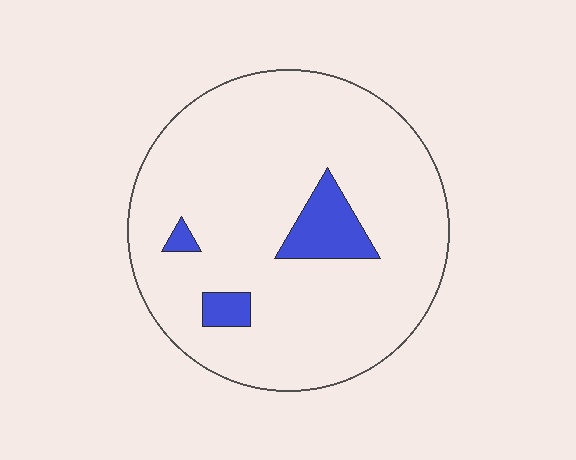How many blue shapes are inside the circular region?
3.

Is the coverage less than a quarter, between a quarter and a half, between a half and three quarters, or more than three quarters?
Less than a quarter.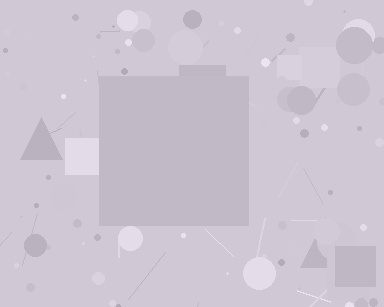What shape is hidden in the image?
A square is hidden in the image.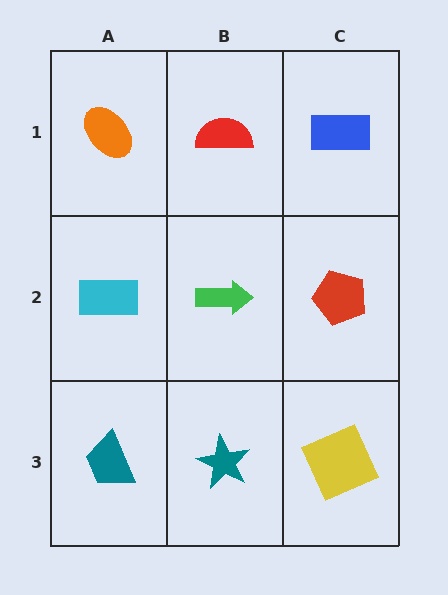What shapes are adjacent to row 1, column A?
A cyan rectangle (row 2, column A), a red semicircle (row 1, column B).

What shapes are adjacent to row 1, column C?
A red pentagon (row 2, column C), a red semicircle (row 1, column B).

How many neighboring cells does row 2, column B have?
4.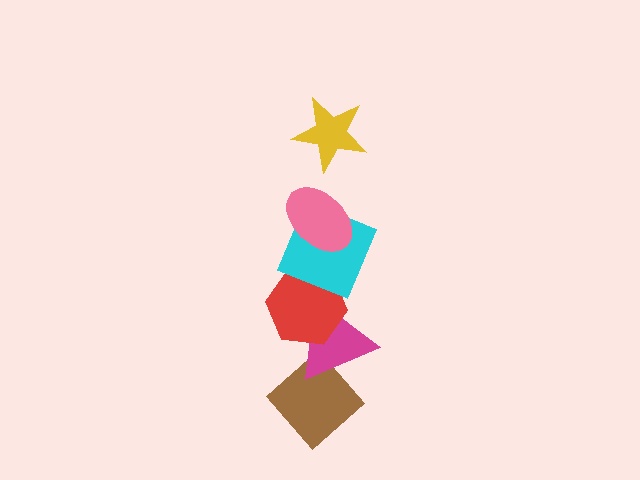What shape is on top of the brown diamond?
The magenta triangle is on top of the brown diamond.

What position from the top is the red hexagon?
The red hexagon is 4th from the top.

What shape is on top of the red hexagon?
The cyan square is on top of the red hexagon.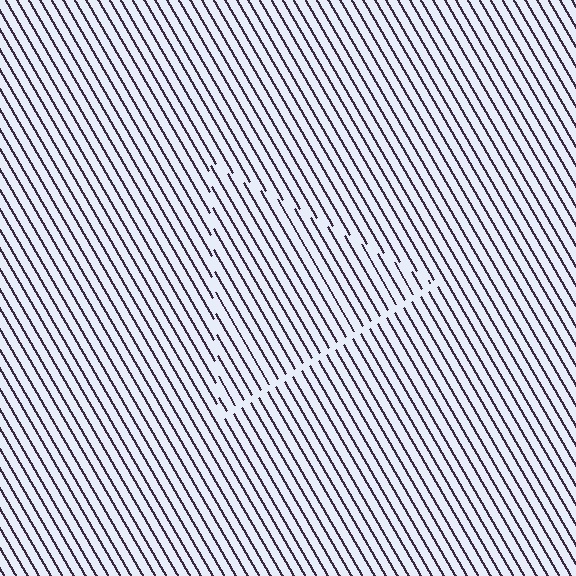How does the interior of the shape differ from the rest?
The interior of the shape contains the same grating, shifted by half a period — the contour is defined by the phase discontinuity where line-ends from the inner and outer gratings abut.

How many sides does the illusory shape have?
3 sides — the line-ends trace a triangle.